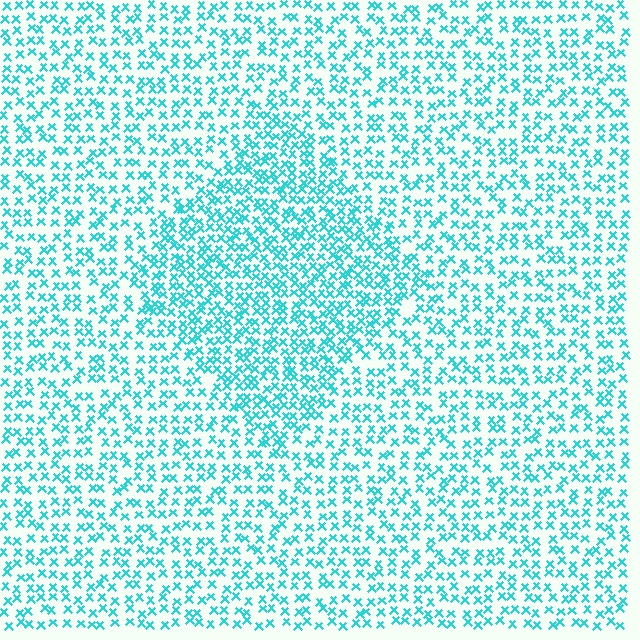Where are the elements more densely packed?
The elements are more densely packed inside the diamond boundary.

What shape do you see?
I see a diamond.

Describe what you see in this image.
The image contains small cyan elements arranged at two different densities. A diamond-shaped region is visible where the elements are more densely packed than the surrounding area.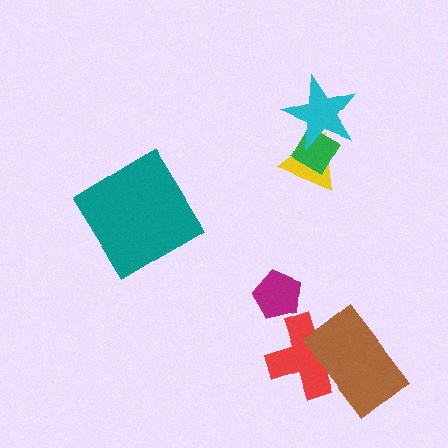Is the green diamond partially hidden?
Yes, it is partially covered by another shape.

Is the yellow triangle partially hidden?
Yes, it is partially covered by another shape.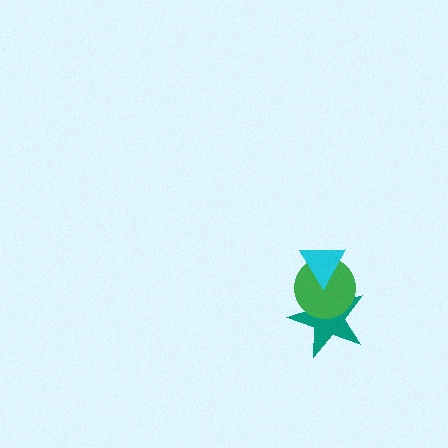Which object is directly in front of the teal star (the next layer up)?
The green circle is directly in front of the teal star.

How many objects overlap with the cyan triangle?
2 objects overlap with the cyan triangle.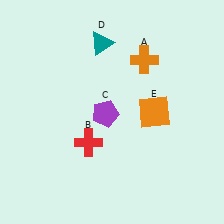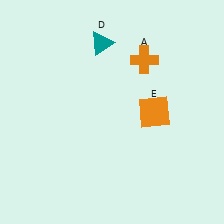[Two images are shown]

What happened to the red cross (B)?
The red cross (B) was removed in Image 2. It was in the bottom-left area of Image 1.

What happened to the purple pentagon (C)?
The purple pentagon (C) was removed in Image 2. It was in the bottom-left area of Image 1.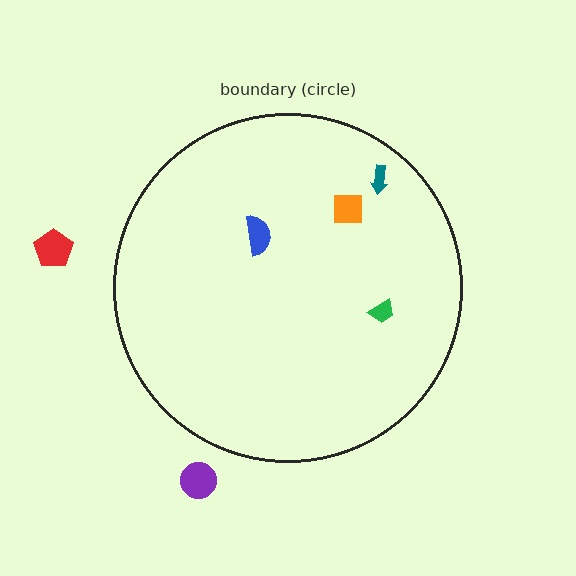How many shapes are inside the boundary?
4 inside, 2 outside.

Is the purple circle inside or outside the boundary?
Outside.